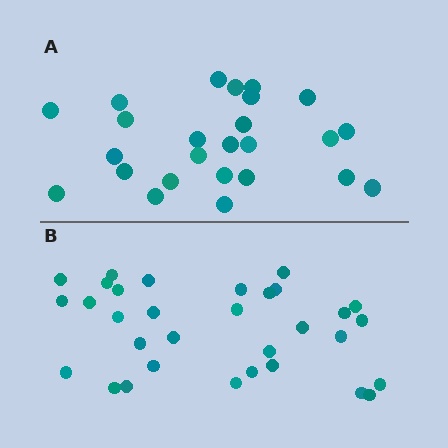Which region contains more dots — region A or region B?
Region B (the bottom region) has more dots.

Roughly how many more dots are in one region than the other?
Region B has roughly 8 or so more dots than region A.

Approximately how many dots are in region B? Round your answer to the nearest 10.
About 30 dots. (The exact count is 32, which rounds to 30.)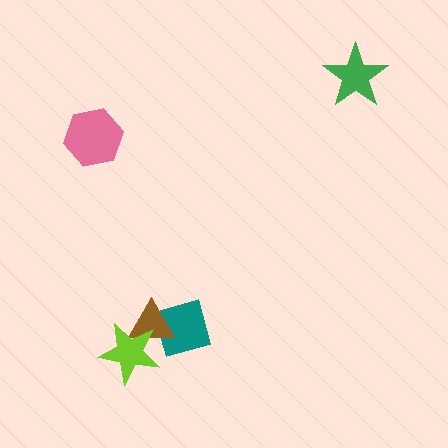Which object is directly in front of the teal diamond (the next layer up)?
The brown triangle is directly in front of the teal diamond.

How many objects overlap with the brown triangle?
2 objects overlap with the brown triangle.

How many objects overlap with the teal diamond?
2 objects overlap with the teal diamond.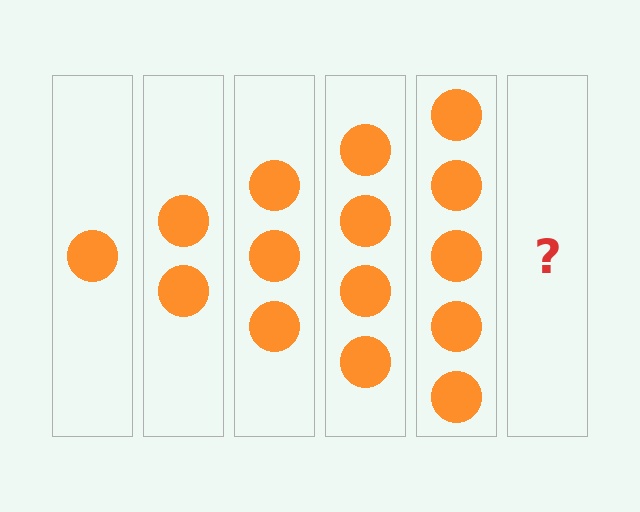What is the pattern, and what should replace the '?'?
The pattern is that each step adds one more circle. The '?' should be 6 circles.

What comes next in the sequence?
The next element should be 6 circles.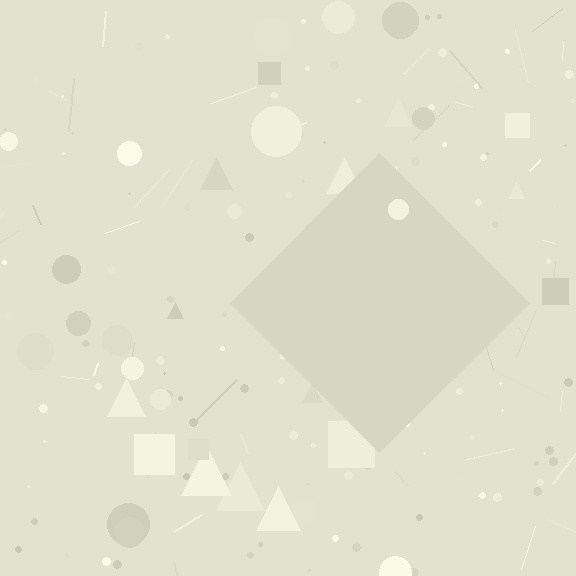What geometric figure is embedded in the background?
A diamond is embedded in the background.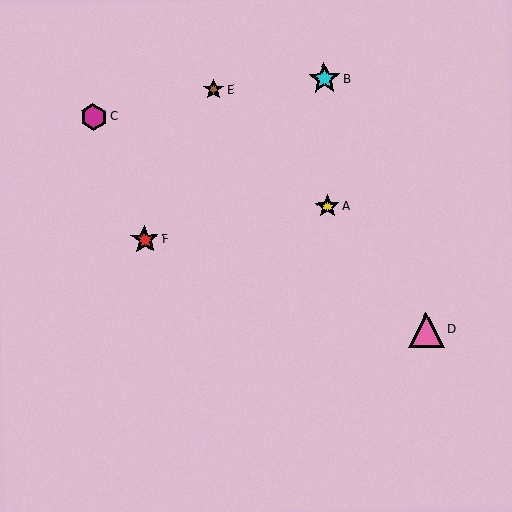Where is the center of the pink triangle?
The center of the pink triangle is at (426, 330).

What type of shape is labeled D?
Shape D is a pink triangle.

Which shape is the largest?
The pink triangle (labeled D) is the largest.